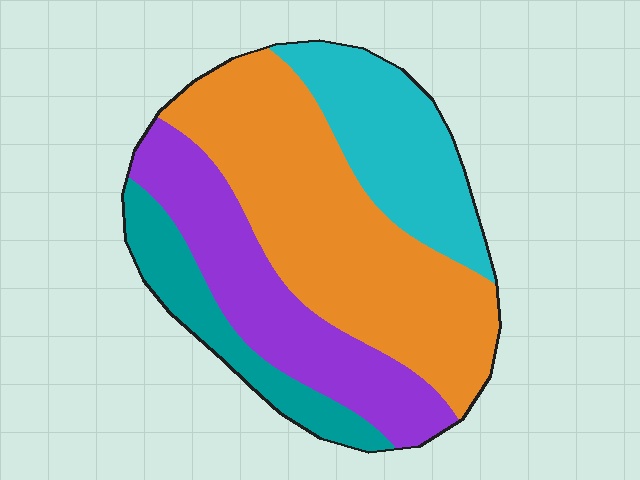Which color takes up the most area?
Orange, at roughly 45%.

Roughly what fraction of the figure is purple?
Purple takes up about one quarter (1/4) of the figure.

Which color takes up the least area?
Teal, at roughly 15%.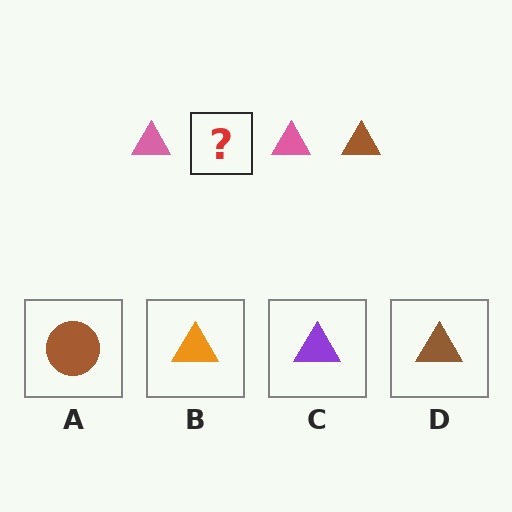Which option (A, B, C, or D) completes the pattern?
D.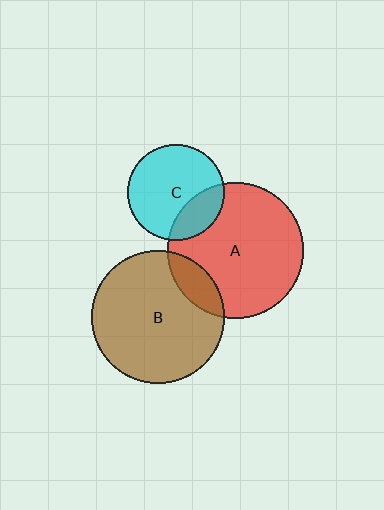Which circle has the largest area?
Circle A (red).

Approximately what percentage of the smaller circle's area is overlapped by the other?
Approximately 15%.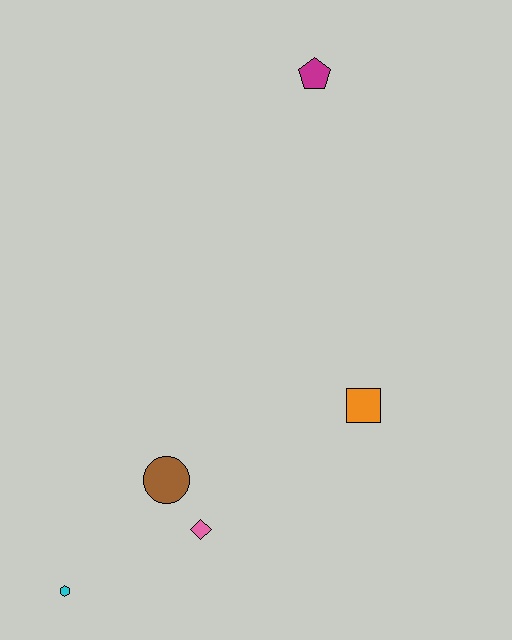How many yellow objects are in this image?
There are no yellow objects.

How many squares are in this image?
There is 1 square.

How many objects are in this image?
There are 5 objects.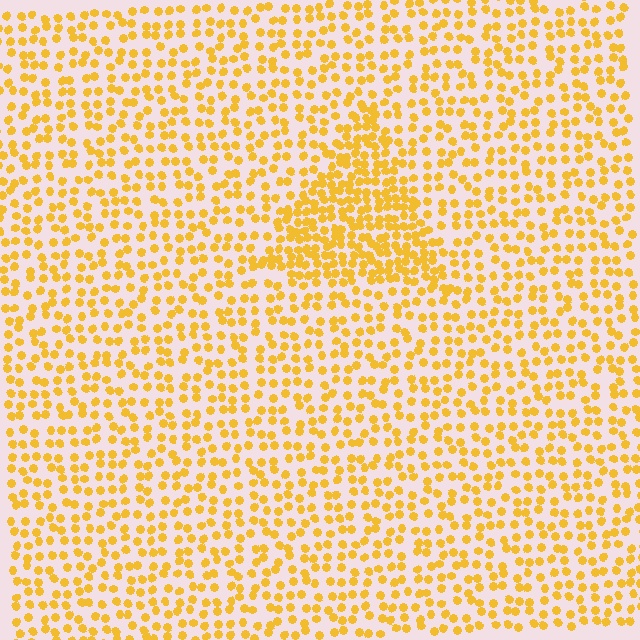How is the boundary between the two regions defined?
The boundary is defined by a change in element density (approximately 1.9x ratio). All elements are the same color, size, and shape.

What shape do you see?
I see a triangle.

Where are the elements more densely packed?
The elements are more densely packed inside the triangle boundary.